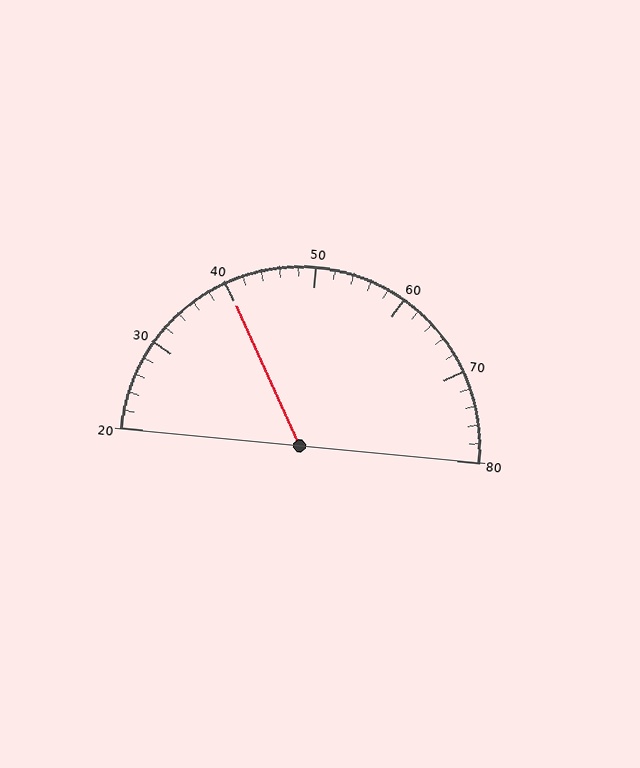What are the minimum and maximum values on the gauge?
The gauge ranges from 20 to 80.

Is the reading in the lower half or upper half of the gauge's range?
The reading is in the lower half of the range (20 to 80).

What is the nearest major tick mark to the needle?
The nearest major tick mark is 40.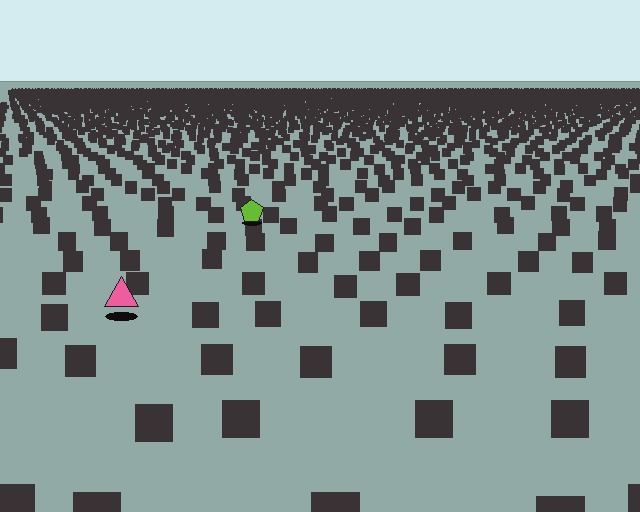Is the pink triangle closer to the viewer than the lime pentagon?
Yes. The pink triangle is closer — you can tell from the texture gradient: the ground texture is coarser near it.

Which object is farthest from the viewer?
The lime pentagon is farthest from the viewer. It appears smaller and the ground texture around it is denser.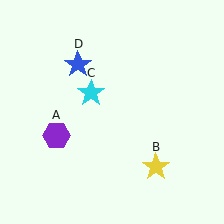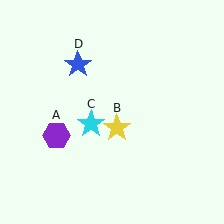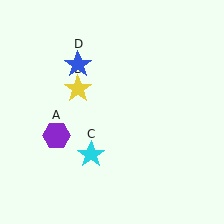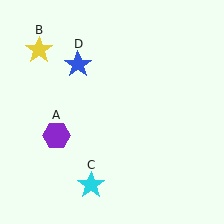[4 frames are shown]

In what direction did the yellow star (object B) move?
The yellow star (object B) moved up and to the left.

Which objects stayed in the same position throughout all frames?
Purple hexagon (object A) and blue star (object D) remained stationary.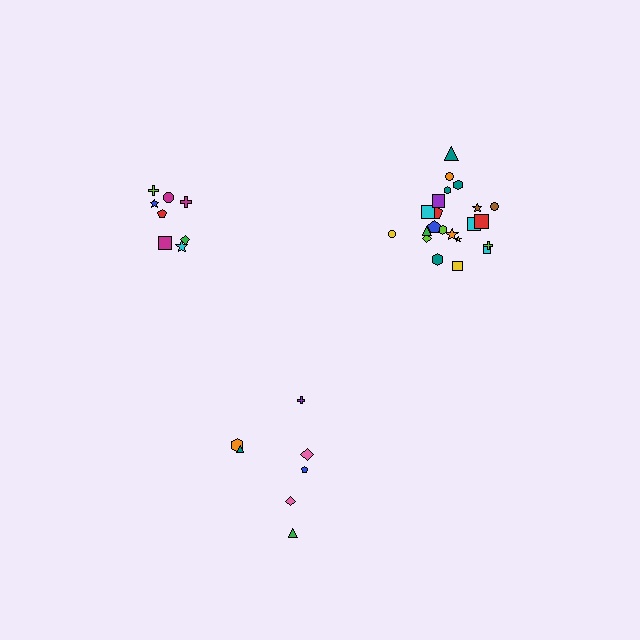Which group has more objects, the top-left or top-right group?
The top-right group.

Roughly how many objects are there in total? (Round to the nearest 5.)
Roughly 35 objects in total.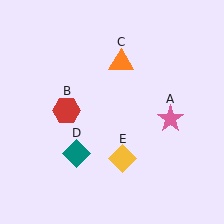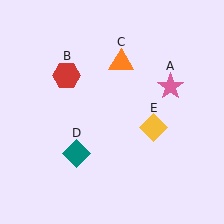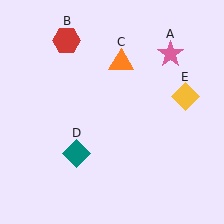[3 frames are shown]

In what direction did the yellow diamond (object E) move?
The yellow diamond (object E) moved up and to the right.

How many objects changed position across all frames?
3 objects changed position: pink star (object A), red hexagon (object B), yellow diamond (object E).